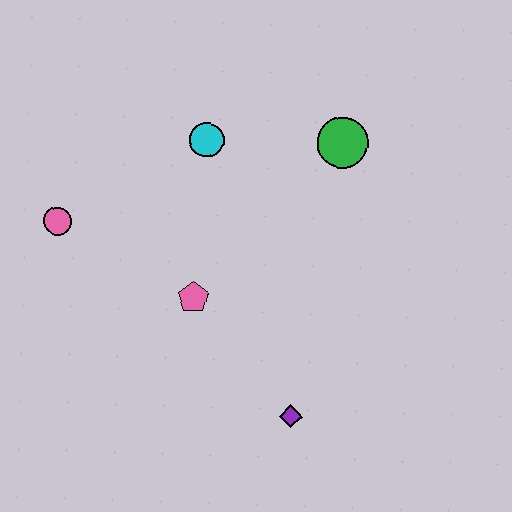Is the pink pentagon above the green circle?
No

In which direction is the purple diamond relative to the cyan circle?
The purple diamond is below the cyan circle.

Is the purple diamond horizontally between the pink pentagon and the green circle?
Yes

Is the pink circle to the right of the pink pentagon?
No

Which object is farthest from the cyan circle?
The purple diamond is farthest from the cyan circle.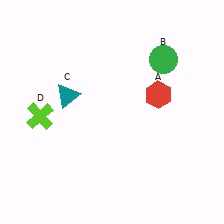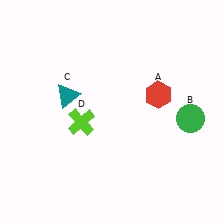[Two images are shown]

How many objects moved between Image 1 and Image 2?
2 objects moved between the two images.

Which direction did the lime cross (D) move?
The lime cross (D) moved right.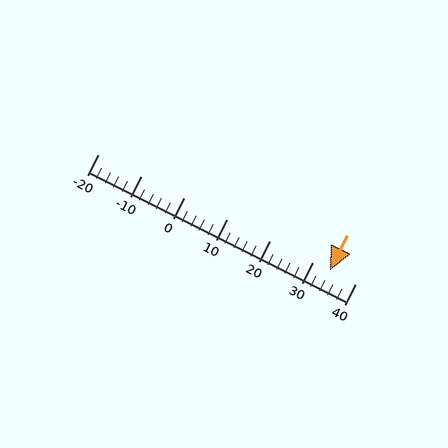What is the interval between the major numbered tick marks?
The major tick marks are spaced 10 units apart.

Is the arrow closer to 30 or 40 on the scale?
The arrow is closer to 30.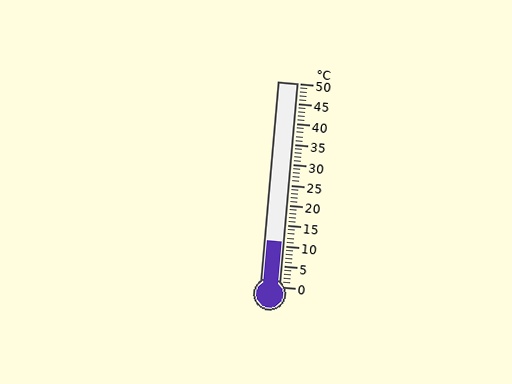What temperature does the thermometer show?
The thermometer shows approximately 11°C.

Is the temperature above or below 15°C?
The temperature is below 15°C.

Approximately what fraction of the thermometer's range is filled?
The thermometer is filled to approximately 20% of its range.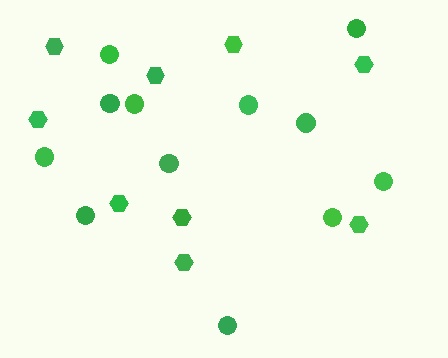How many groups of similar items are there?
There are 2 groups: one group of circles (12) and one group of hexagons (9).